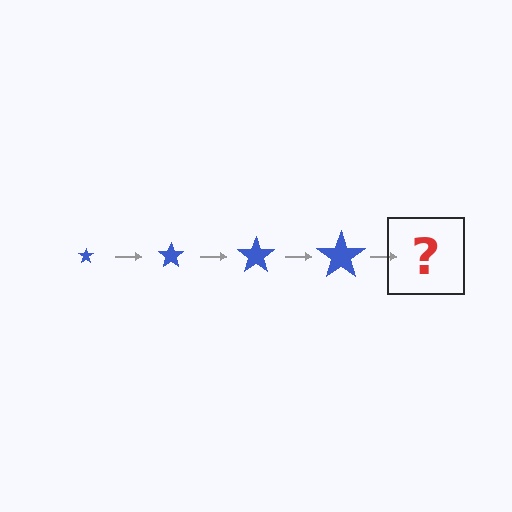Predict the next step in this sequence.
The next step is a blue star, larger than the previous one.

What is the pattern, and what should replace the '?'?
The pattern is that the star gets progressively larger each step. The '?' should be a blue star, larger than the previous one.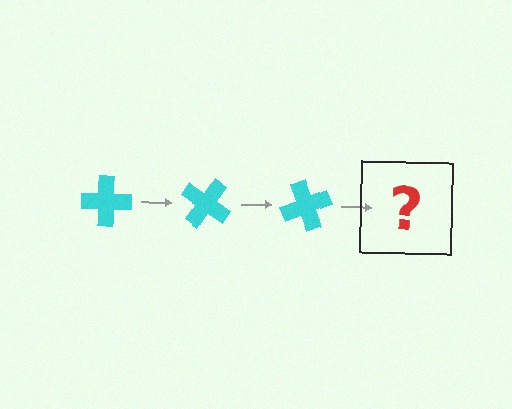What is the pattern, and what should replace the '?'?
The pattern is that the cross rotates 35 degrees each step. The '?' should be a cyan cross rotated 105 degrees.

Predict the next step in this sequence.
The next step is a cyan cross rotated 105 degrees.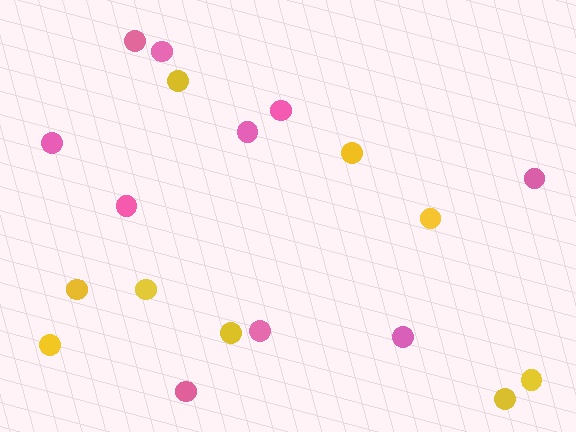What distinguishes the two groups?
There are 2 groups: one group of pink circles (10) and one group of yellow circles (9).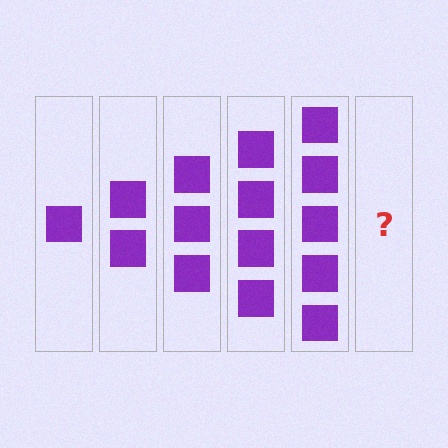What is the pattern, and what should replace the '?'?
The pattern is that each step adds one more square. The '?' should be 6 squares.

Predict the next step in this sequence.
The next step is 6 squares.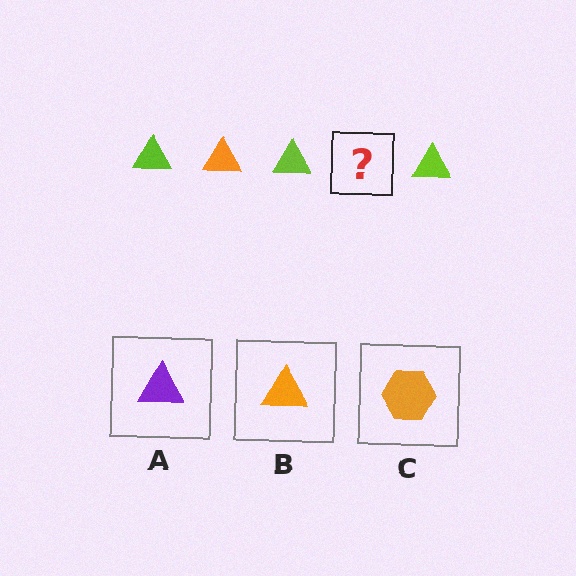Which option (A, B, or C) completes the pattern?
B.